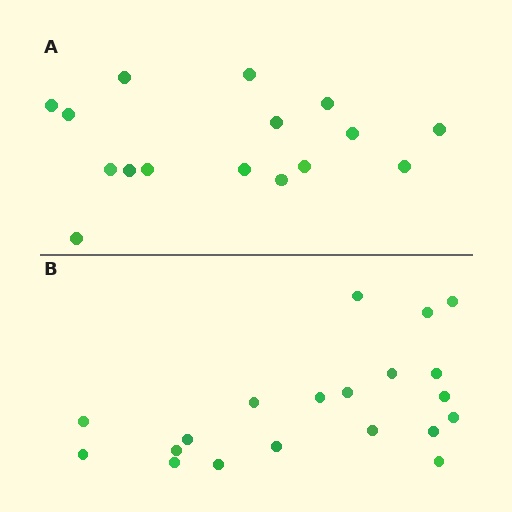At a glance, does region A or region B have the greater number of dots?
Region B (the bottom region) has more dots.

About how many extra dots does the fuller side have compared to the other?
Region B has about 4 more dots than region A.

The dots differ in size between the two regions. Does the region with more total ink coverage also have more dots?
No. Region A has more total ink coverage because its dots are larger, but region B actually contains more individual dots. Total area can be misleading — the number of items is what matters here.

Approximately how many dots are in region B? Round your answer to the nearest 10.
About 20 dots.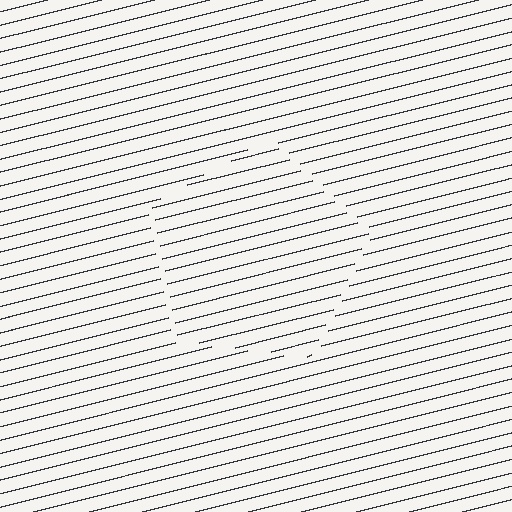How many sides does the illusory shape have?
5 sides — the line-ends trace a pentagon.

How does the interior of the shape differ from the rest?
The interior of the shape contains the same grating, shifted by half a period — the contour is defined by the phase discontinuity where line-ends from the inner and outer gratings abut.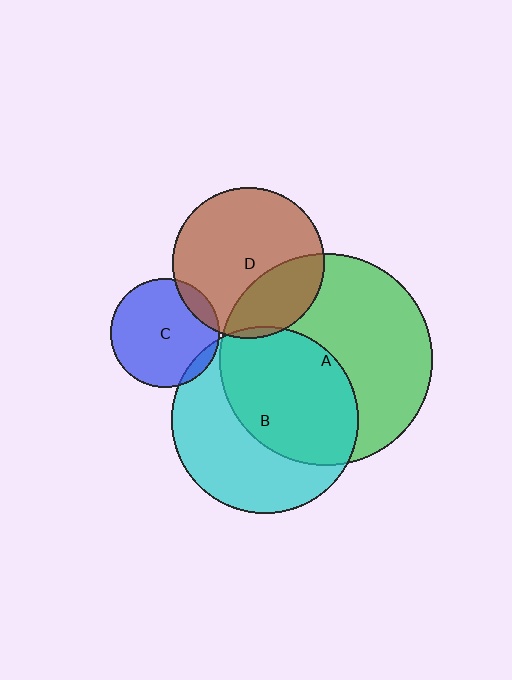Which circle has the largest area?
Circle A (green).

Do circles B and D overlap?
Yes.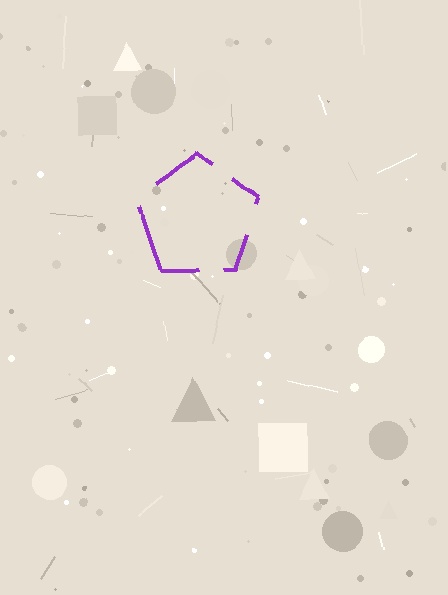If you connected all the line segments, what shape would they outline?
They would outline a pentagon.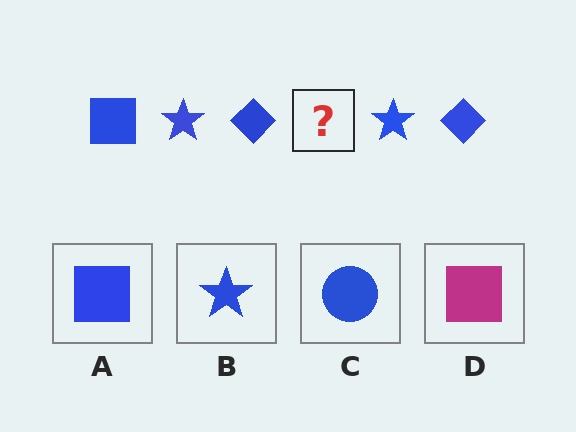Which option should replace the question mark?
Option A.